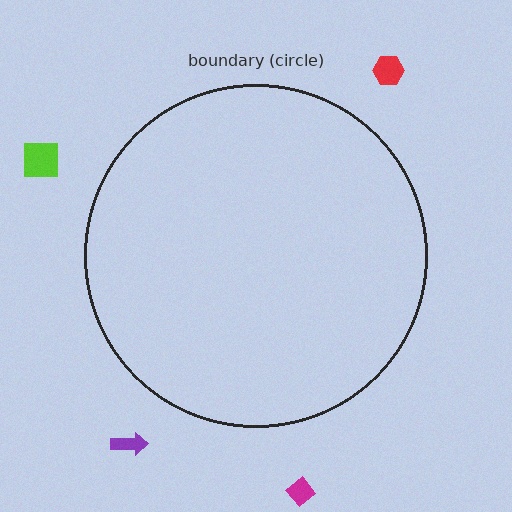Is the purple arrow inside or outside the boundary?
Outside.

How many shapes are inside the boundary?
0 inside, 4 outside.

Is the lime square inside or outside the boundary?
Outside.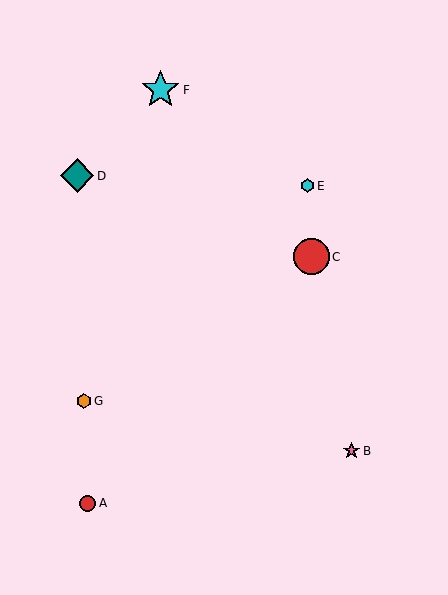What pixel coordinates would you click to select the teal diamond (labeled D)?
Click at (77, 176) to select the teal diamond D.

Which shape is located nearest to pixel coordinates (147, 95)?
The cyan star (labeled F) at (161, 90) is nearest to that location.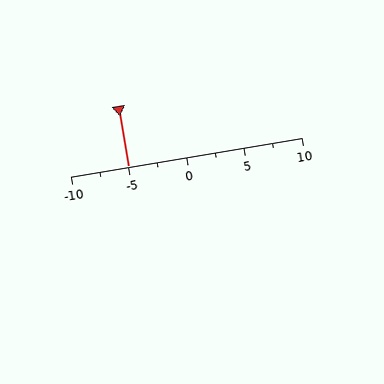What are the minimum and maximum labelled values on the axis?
The axis runs from -10 to 10.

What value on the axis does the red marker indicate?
The marker indicates approximately -5.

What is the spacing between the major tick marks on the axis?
The major ticks are spaced 5 apart.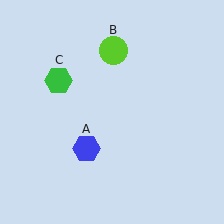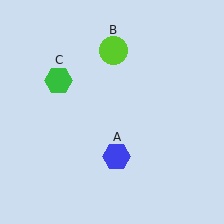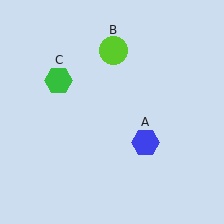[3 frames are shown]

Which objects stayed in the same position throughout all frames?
Lime circle (object B) and green hexagon (object C) remained stationary.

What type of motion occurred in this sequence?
The blue hexagon (object A) rotated counterclockwise around the center of the scene.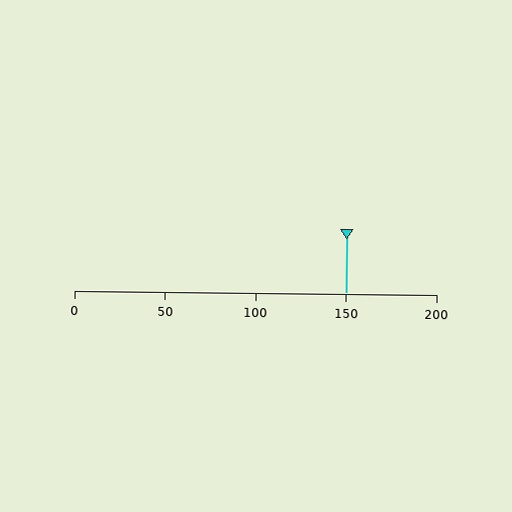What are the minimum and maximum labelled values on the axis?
The axis runs from 0 to 200.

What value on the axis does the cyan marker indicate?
The marker indicates approximately 150.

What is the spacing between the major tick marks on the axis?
The major ticks are spaced 50 apart.